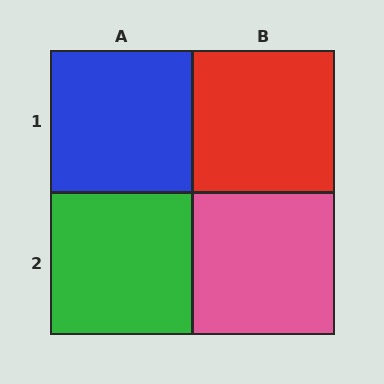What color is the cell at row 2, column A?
Green.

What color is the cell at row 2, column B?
Pink.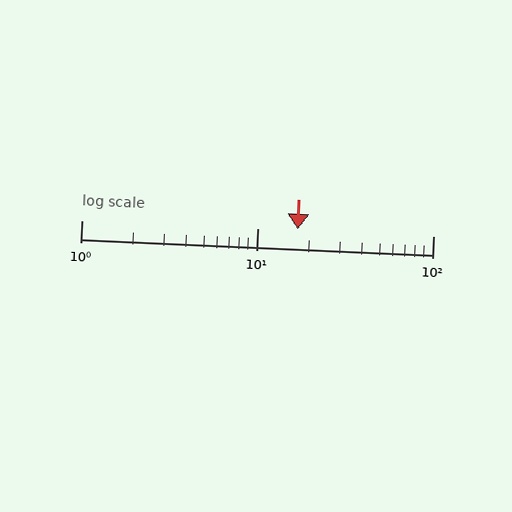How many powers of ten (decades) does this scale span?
The scale spans 2 decades, from 1 to 100.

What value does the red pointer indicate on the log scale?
The pointer indicates approximately 17.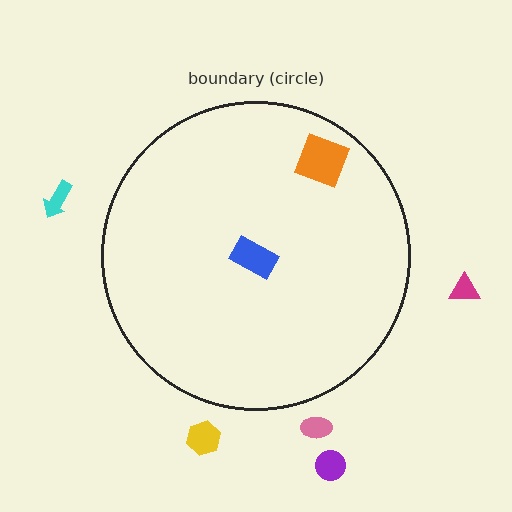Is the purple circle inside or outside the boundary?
Outside.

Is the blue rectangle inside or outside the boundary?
Inside.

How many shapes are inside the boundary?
2 inside, 5 outside.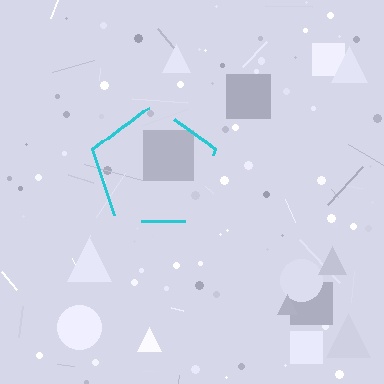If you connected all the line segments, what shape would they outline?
They would outline a pentagon.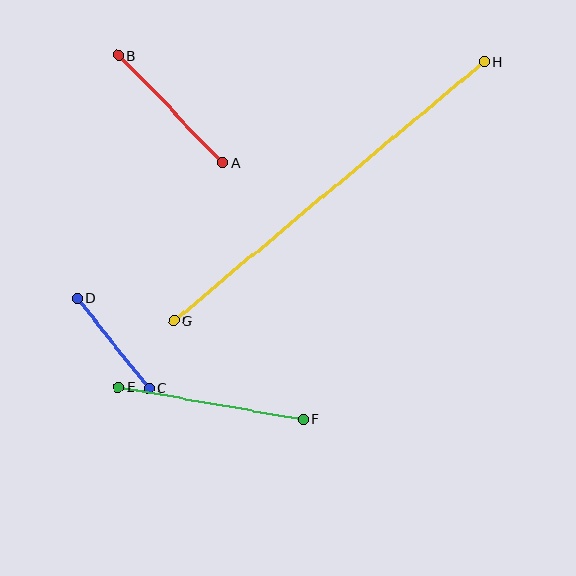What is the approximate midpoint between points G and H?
The midpoint is at approximately (329, 191) pixels.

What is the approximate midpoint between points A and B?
The midpoint is at approximately (171, 109) pixels.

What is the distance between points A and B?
The distance is approximately 150 pixels.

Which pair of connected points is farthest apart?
Points G and H are farthest apart.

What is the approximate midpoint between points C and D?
The midpoint is at approximately (113, 343) pixels.